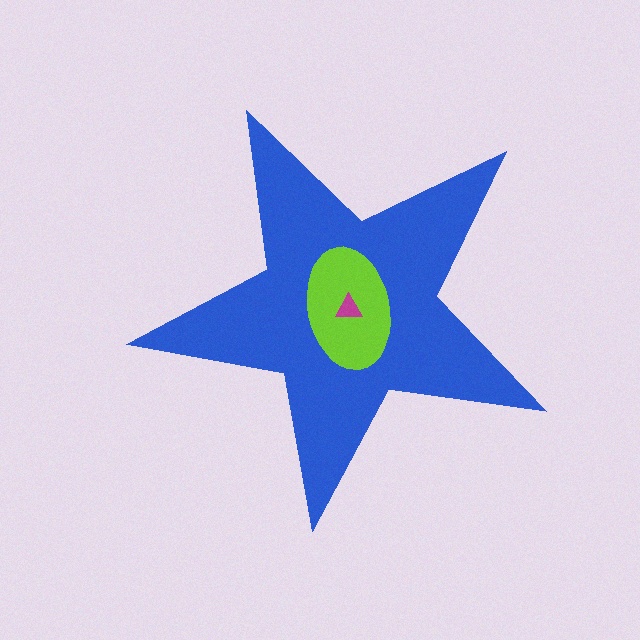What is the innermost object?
The magenta triangle.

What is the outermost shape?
The blue star.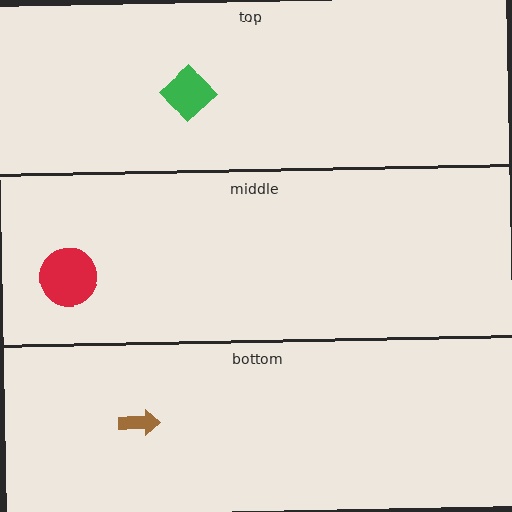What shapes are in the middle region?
The red circle.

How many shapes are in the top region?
1.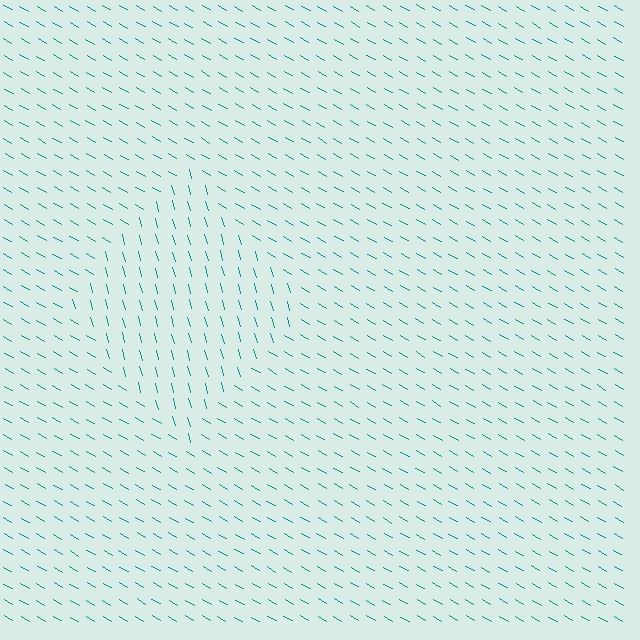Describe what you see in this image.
The image is filled with small teal line segments. A diamond region in the image has lines oriented differently from the surrounding lines, creating a visible texture boundary.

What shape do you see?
I see a diamond.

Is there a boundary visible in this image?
Yes, there is a texture boundary formed by a change in line orientation.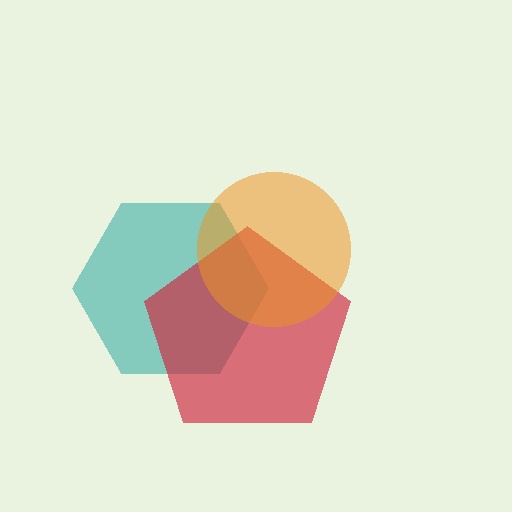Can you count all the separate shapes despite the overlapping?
Yes, there are 3 separate shapes.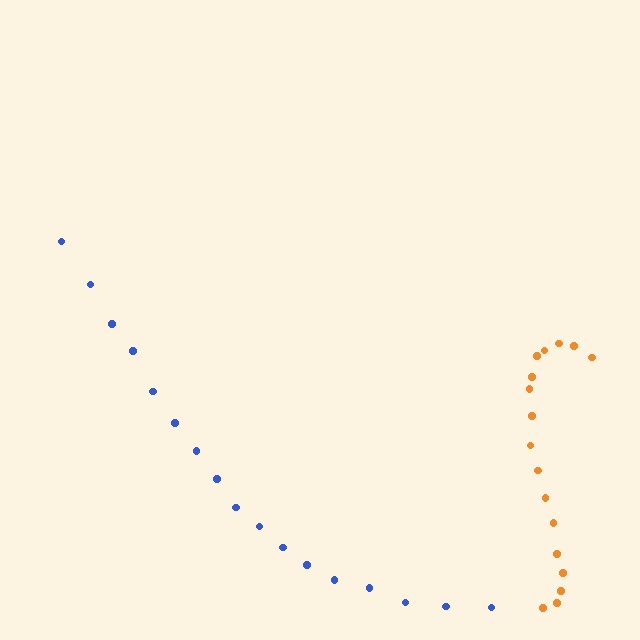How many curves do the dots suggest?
There are 2 distinct paths.